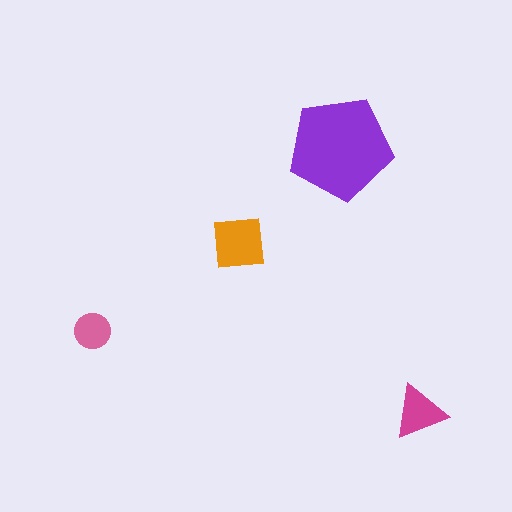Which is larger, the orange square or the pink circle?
The orange square.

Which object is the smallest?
The pink circle.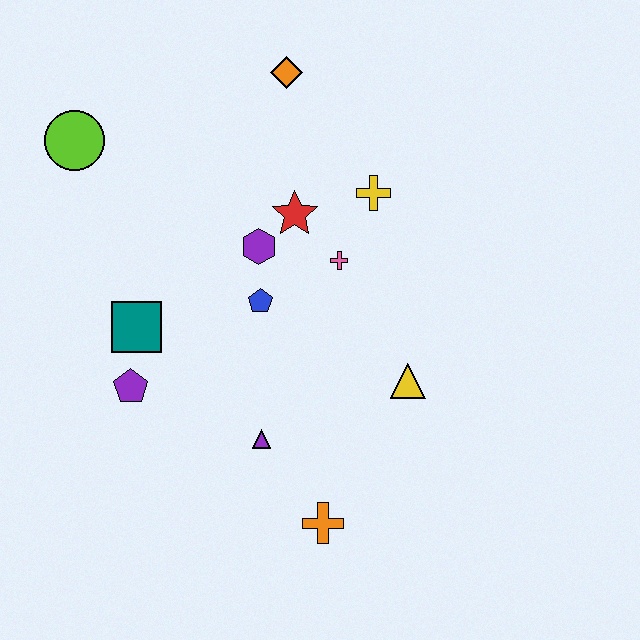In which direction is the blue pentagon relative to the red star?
The blue pentagon is below the red star.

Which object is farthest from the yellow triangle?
The lime circle is farthest from the yellow triangle.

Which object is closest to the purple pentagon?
The teal square is closest to the purple pentagon.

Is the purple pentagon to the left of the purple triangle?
Yes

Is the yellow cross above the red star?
Yes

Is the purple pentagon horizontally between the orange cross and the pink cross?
No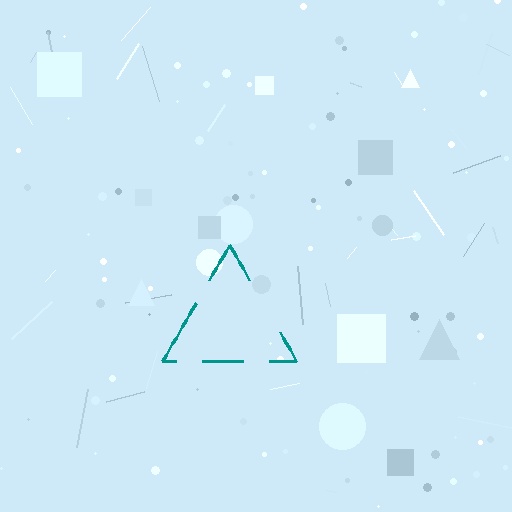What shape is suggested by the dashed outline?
The dashed outline suggests a triangle.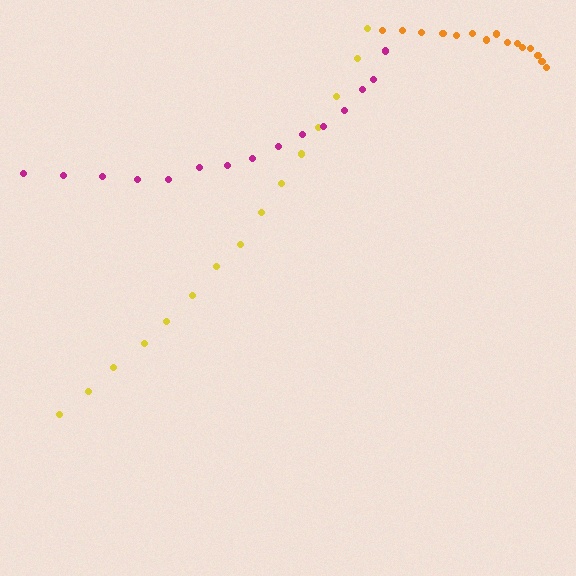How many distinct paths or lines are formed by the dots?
There are 3 distinct paths.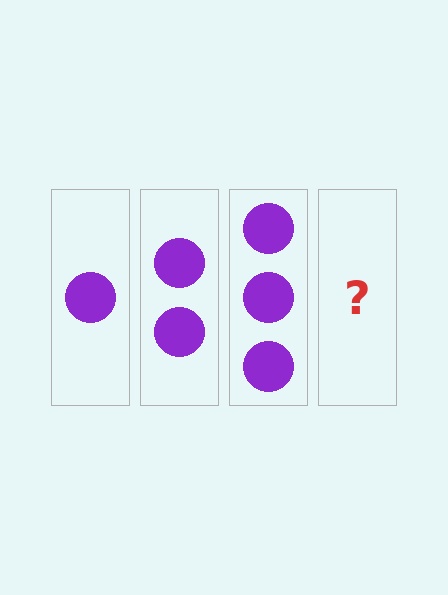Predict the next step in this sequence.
The next step is 4 circles.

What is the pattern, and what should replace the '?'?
The pattern is that each step adds one more circle. The '?' should be 4 circles.